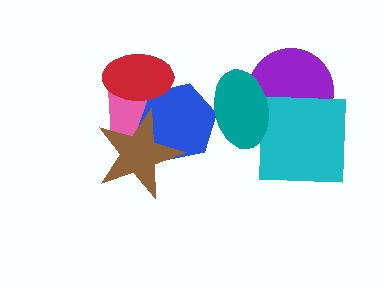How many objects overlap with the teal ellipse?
3 objects overlap with the teal ellipse.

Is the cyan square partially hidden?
Yes, it is partially covered by another shape.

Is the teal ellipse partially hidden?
No, no other shape covers it.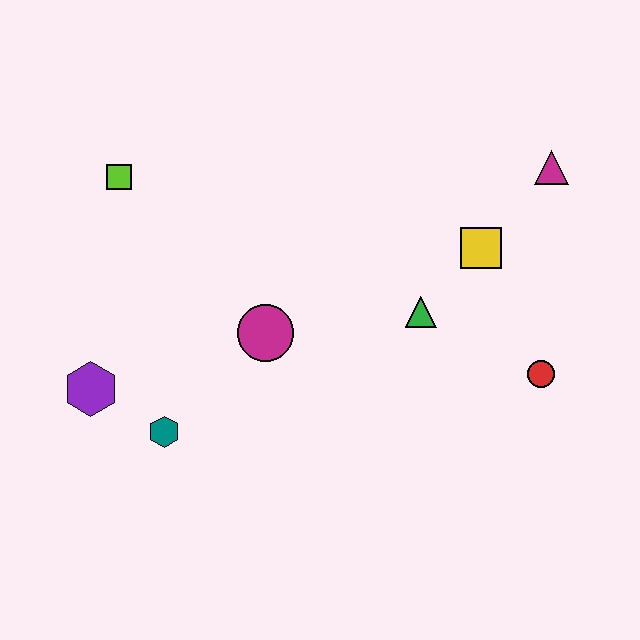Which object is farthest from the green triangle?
The purple hexagon is farthest from the green triangle.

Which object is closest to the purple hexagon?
The teal hexagon is closest to the purple hexagon.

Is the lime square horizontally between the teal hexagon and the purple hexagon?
Yes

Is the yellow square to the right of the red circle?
No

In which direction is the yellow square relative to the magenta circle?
The yellow square is to the right of the magenta circle.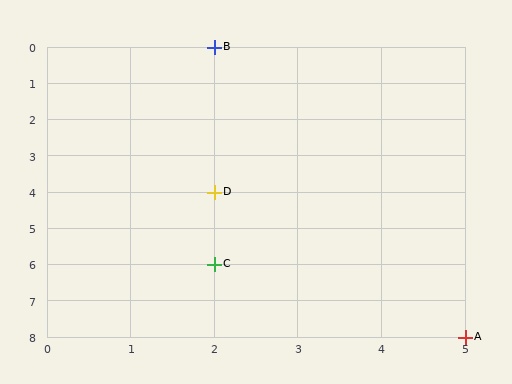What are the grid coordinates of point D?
Point D is at grid coordinates (2, 4).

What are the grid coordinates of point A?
Point A is at grid coordinates (5, 8).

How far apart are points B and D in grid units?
Points B and D are 4 rows apart.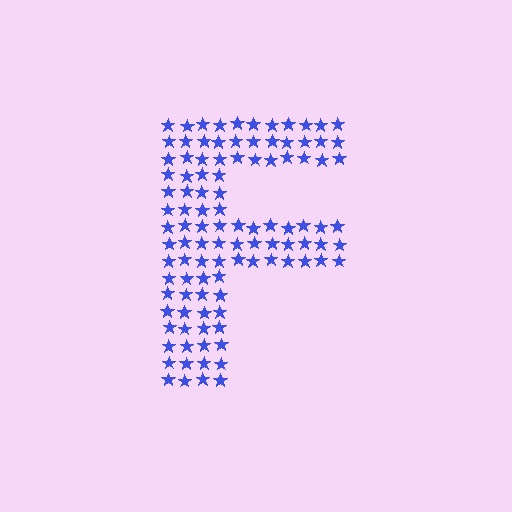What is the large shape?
The large shape is the letter F.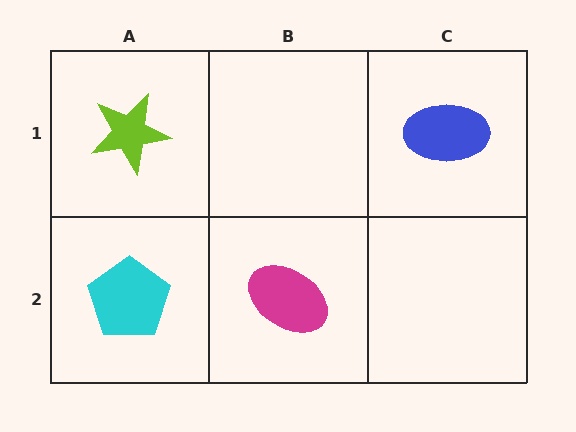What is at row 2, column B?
A magenta ellipse.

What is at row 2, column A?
A cyan pentagon.